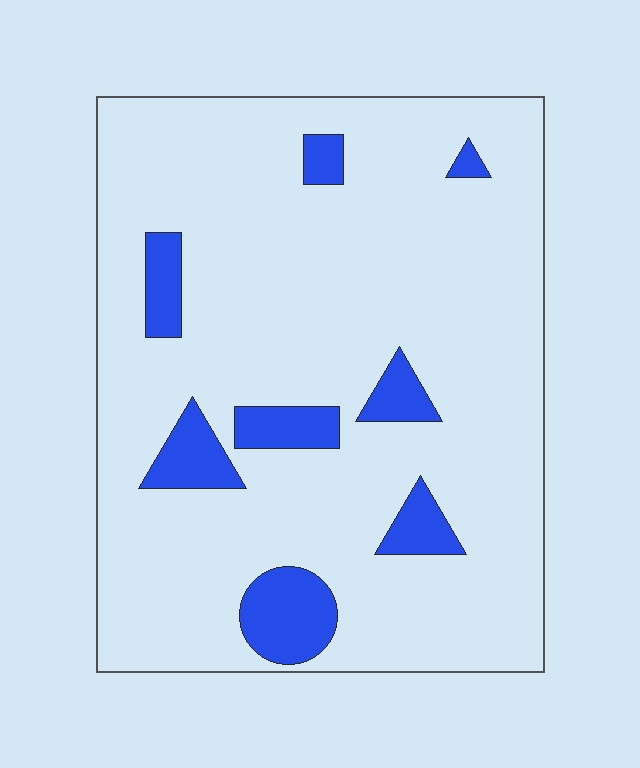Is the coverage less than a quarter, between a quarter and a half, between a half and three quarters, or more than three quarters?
Less than a quarter.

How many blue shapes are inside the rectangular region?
8.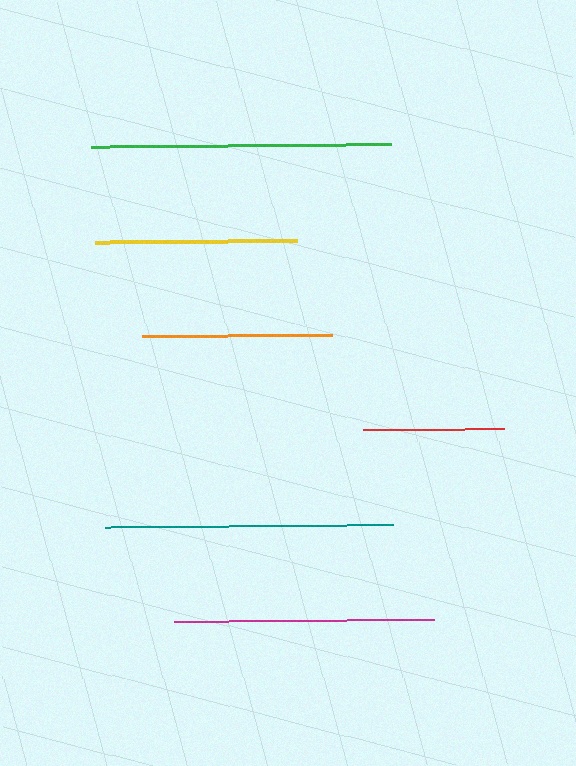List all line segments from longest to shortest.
From longest to shortest: green, teal, magenta, yellow, orange, red.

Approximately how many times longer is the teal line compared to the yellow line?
The teal line is approximately 1.4 times the length of the yellow line.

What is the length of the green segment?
The green segment is approximately 300 pixels long.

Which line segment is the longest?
The green line is the longest at approximately 300 pixels.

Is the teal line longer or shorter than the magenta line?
The teal line is longer than the magenta line.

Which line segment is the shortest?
The red line is the shortest at approximately 140 pixels.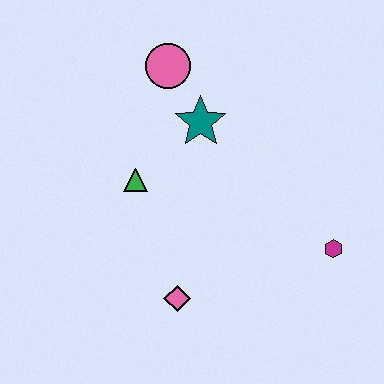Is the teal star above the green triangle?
Yes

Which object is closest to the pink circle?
The teal star is closest to the pink circle.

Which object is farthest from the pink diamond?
The pink circle is farthest from the pink diamond.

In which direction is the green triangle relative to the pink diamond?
The green triangle is above the pink diamond.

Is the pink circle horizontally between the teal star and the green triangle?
Yes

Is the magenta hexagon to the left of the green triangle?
No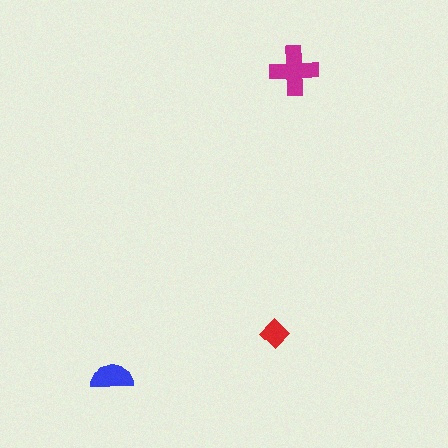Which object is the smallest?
The red diamond.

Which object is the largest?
The magenta cross.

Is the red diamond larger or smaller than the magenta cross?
Smaller.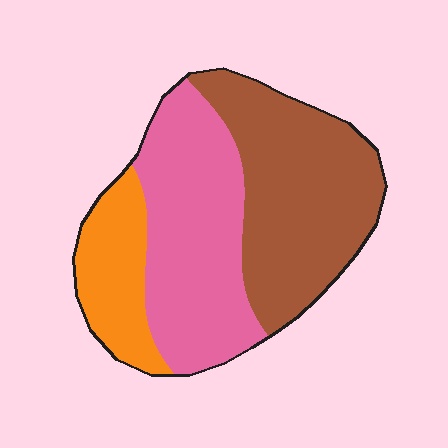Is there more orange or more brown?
Brown.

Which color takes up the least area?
Orange, at roughly 20%.